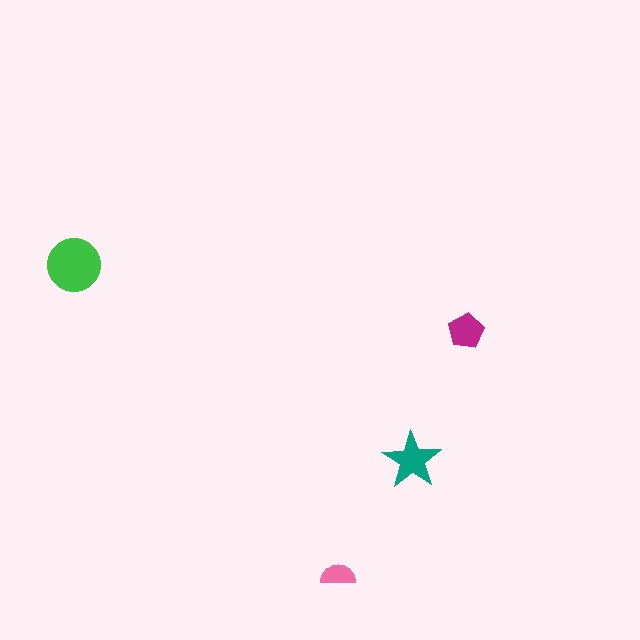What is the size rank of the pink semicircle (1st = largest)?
4th.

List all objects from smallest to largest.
The pink semicircle, the magenta pentagon, the teal star, the green circle.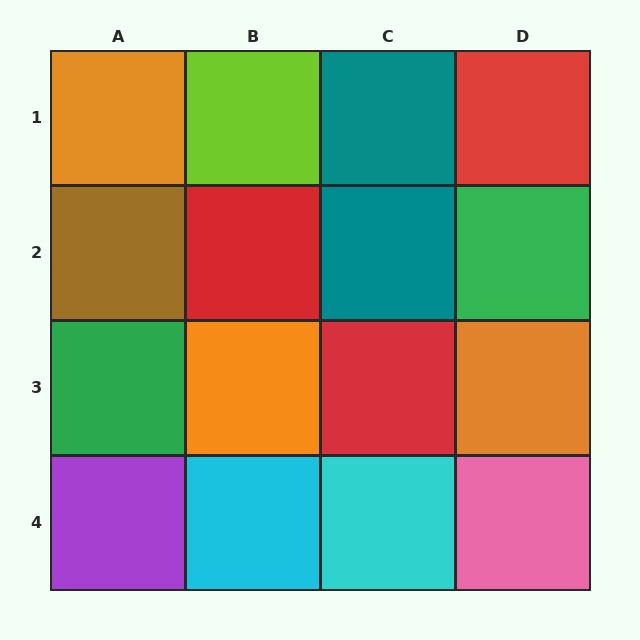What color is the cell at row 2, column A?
Brown.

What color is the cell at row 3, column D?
Orange.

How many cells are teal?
2 cells are teal.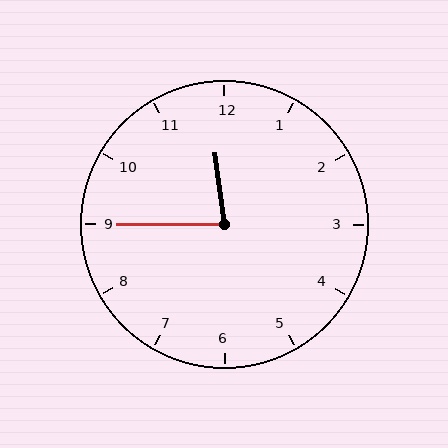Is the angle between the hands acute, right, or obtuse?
It is acute.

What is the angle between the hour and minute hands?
Approximately 82 degrees.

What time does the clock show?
11:45.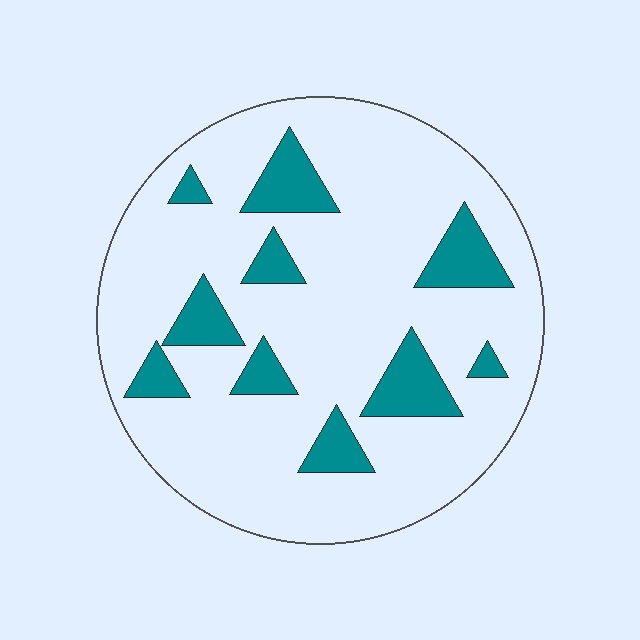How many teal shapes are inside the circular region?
10.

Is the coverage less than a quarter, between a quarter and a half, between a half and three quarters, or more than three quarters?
Less than a quarter.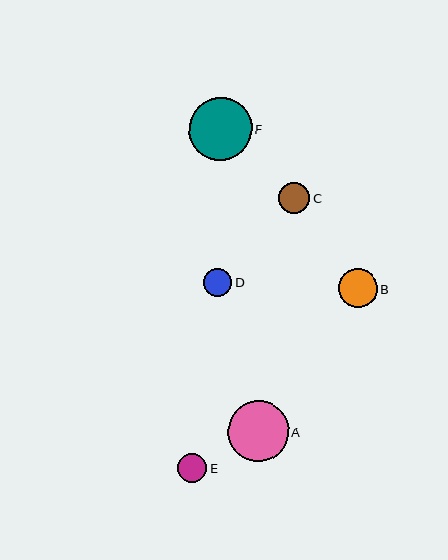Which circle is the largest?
Circle F is the largest with a size of approximately 62 pixels.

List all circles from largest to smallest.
From largest to smallest: F, A, B, C, E, D.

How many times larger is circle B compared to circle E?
Circle B is approximately 1.3 times the size of circle E.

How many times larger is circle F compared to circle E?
Circle F is approximately 2.1 times the size of circle E.